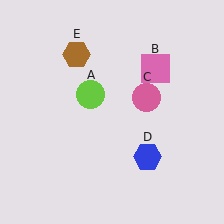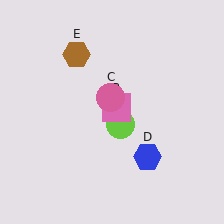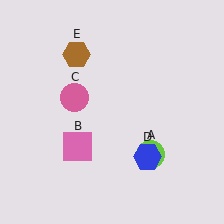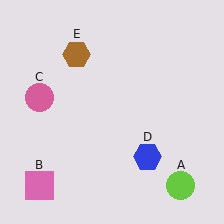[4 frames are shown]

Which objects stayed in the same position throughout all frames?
Blue hexagon (object D) and brown hexagon (object E) remained stationary.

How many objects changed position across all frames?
3 objects changed position: lime circle (object A), pink square (object B), pink circle (object C).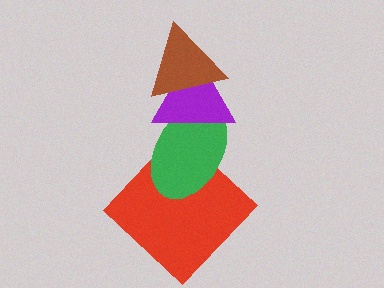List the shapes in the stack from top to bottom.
From top to bottom: the brown triangle, the purple triangle, the green ellipse, the red diamond.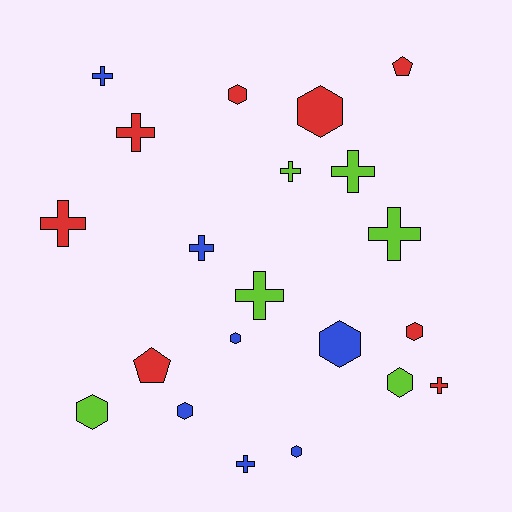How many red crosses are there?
There are 3 red crosses.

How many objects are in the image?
There are 21 objects.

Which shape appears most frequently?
Cross, with 10 objects.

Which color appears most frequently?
Red, with 8 objects.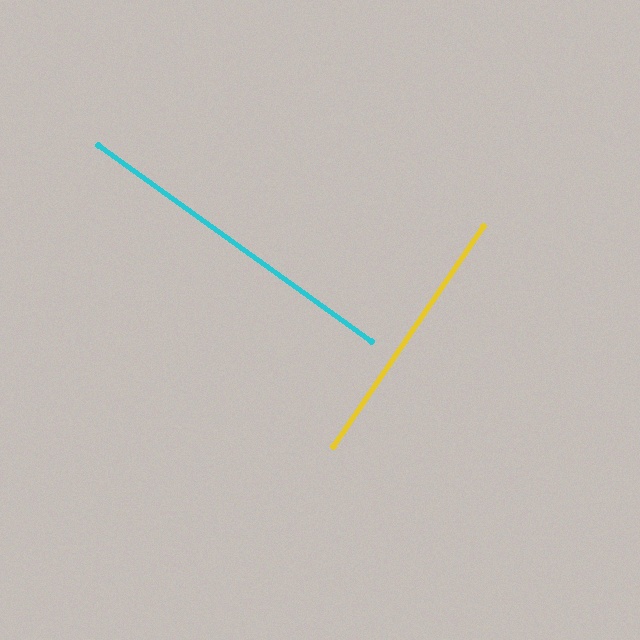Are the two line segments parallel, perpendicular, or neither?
Perpendicular — they meet at approximately 89°.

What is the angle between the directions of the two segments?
Approximately 89 degrees.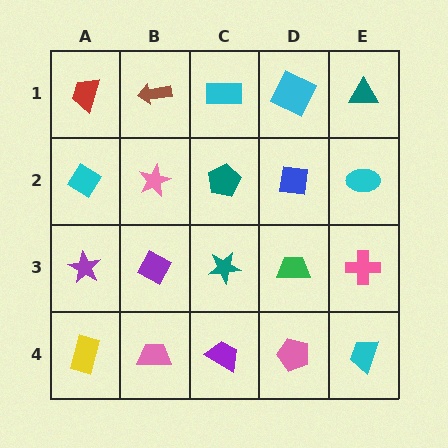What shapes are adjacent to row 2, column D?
A cyan square (row 1, column D), a green trapezoid (row 3, column D), a teal pentagon (row 2, column C), a cyan ellipse (row 2, column E).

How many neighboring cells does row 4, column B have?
3.